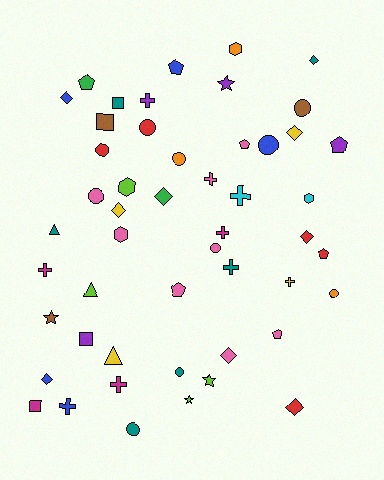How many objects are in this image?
There are 50 objects.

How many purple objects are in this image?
There are 4 purple objects.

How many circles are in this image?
There are 10 circles.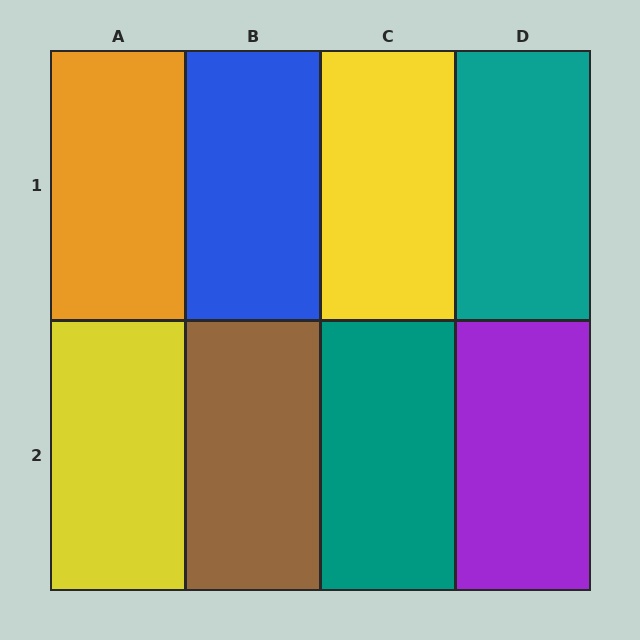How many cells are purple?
1 cell is purple.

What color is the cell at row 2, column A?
Yellow.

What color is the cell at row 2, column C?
Teal.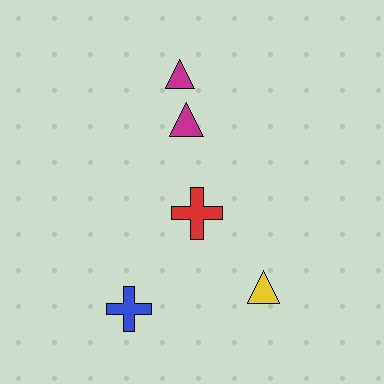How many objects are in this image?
There are 5 objects.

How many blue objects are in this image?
There is 1 blue object.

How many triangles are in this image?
There are 3 triangles.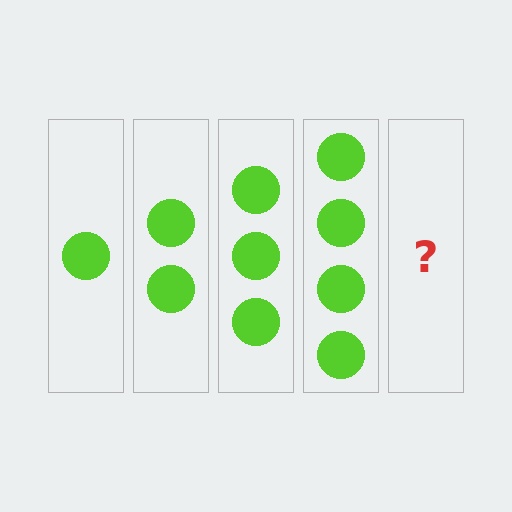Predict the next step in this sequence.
The next step is 5 circles.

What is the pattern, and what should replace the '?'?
The pattern is that each step adds one more circle. The '?' should be 5 circles.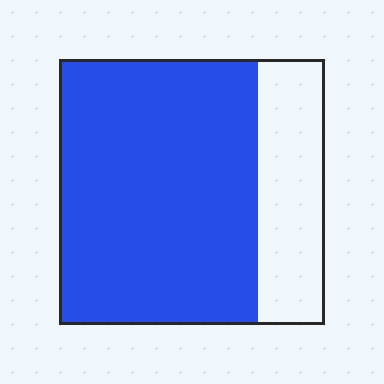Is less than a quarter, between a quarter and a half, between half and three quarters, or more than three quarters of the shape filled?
Between half and three quarters.